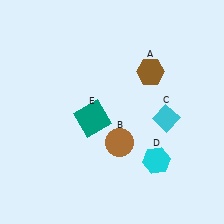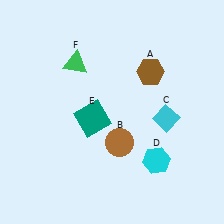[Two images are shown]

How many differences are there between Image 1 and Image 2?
There is 1 difference between the two images.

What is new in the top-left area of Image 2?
A green triangle (F) was added in the top-left area of Image 2.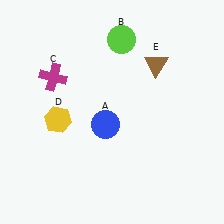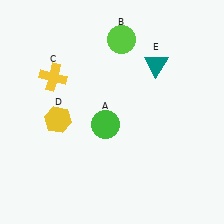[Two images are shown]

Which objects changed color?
A changed from blue to green. C changed from magenta to yellow. E changed from brown to teal.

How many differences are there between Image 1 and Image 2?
There are 3 differences between the two images.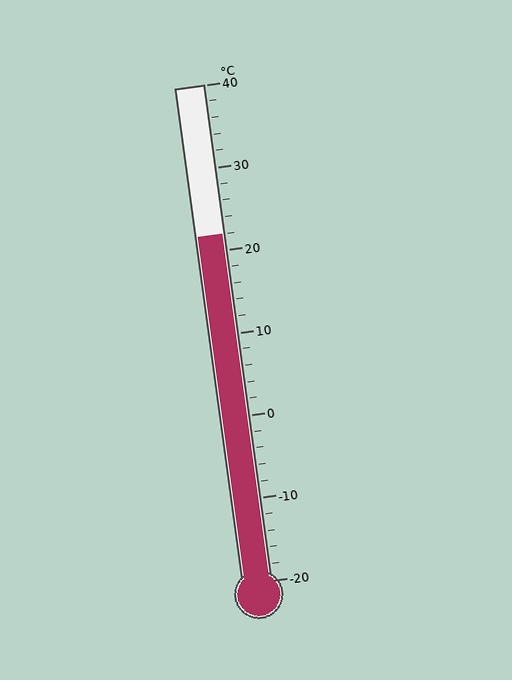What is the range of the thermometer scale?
The thermometer scale ranges from -20°C to 40°C.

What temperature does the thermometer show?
The thermometer shows approximately 22°C.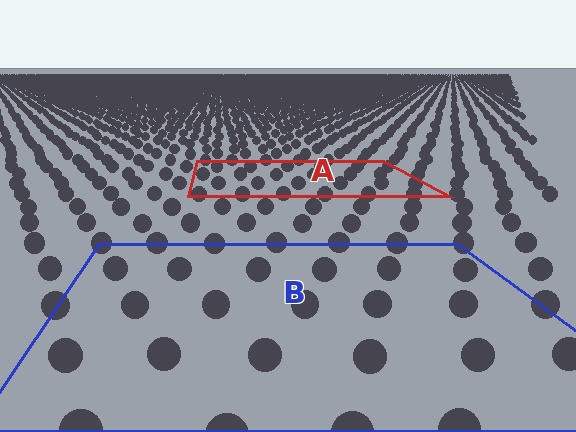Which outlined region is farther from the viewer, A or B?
Region A is farther from the viewer — the texture elements inside it appear smaller and more densely packed.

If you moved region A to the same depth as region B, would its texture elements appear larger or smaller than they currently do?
They would appear larger. At a closer depth, the same texture elements are projected at a bigger on-screen size.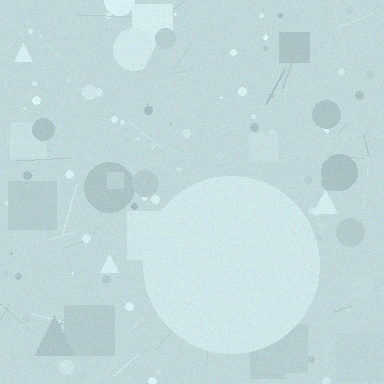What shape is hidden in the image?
A circle is hidden in the image.